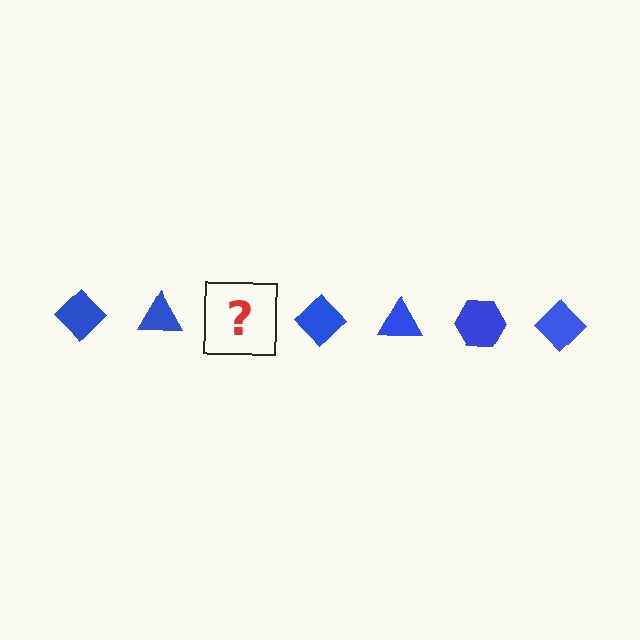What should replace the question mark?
The question mark should be replaced with a blue hexagon.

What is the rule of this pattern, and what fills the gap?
The rule is that the pattern cycles through diamond, triangle, hexagon shapes in blue. The gap should be filled with a blue hexagon.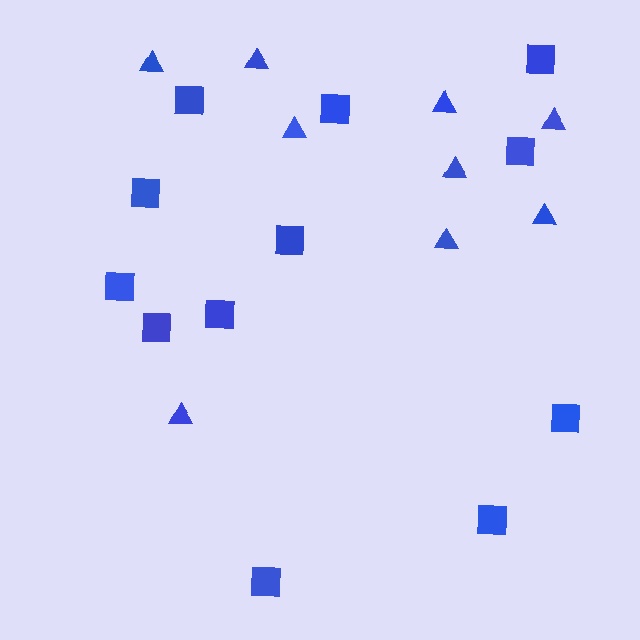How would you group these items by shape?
There are 2 groups: one group of triangles (9) and one group of squares (12).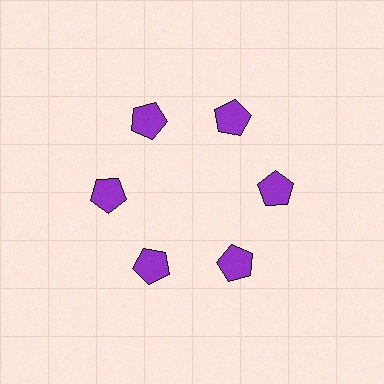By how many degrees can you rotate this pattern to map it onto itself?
The pattern maps onto itself every 60 degrees of rotation.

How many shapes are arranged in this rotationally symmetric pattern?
There are 6 shapes, arranged in 6 groups of 1.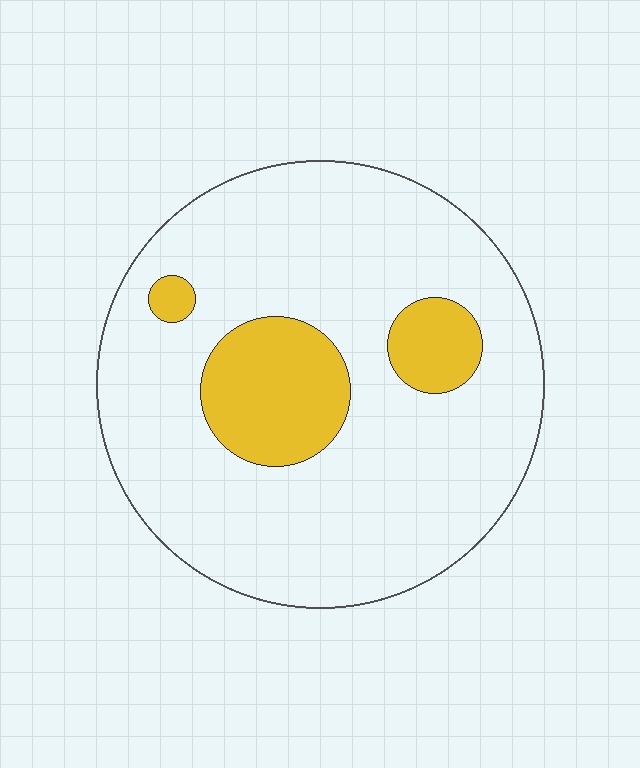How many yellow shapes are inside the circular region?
3.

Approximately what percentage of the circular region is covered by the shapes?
Approximately 15%.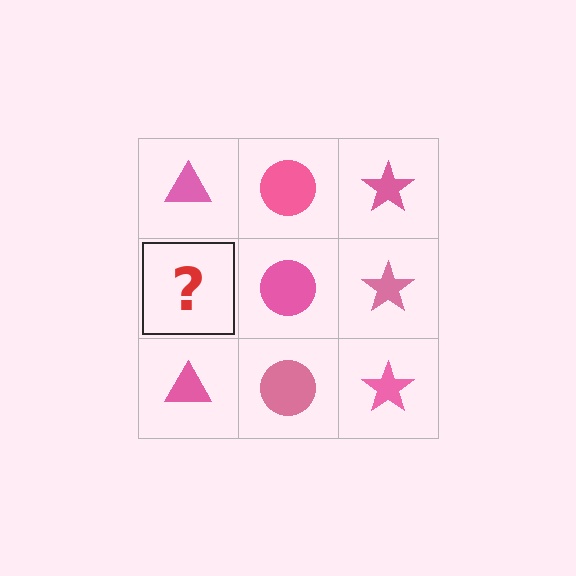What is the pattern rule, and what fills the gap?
The rule is that each column has a consistent shape. The gap should be filled with a pink triangle.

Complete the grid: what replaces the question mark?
The question mark should be replaced with a pink triangle.